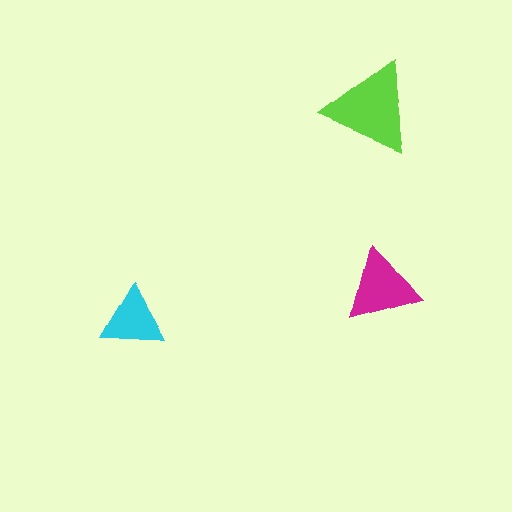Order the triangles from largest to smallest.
the lime one, the magenta one, the cyan one.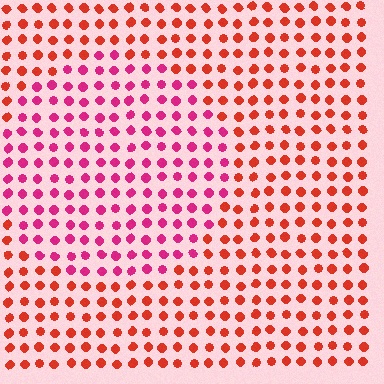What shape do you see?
I see a circle.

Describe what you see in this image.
The image is filled with small red elements in a uniform arrangement. A circle-shaped region is visible where the elements are tinted to a slightly different hue, forming a subtle color boundary.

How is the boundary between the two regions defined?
The boundary is defined purely by a slight shift in hue (about 37 degrees). Spacing, size, and orientation are identical on both sides.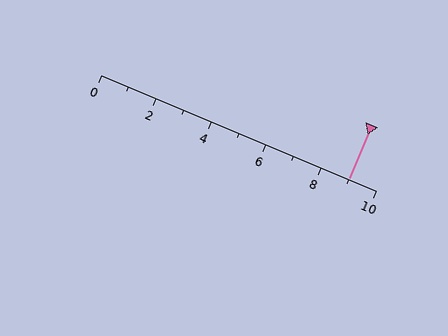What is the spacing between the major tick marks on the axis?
The major ticks are spaced 2 apart.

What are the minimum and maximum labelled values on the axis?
The axis runs from 0 to 10.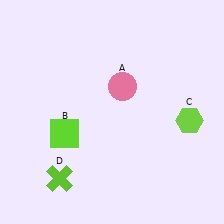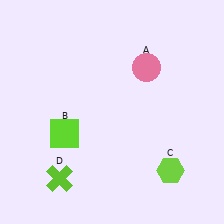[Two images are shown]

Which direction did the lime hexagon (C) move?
The lime hexagon (C) moved down.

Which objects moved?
The objects that moved are: the pink circle (A), the lime hexagon (C).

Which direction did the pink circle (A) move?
The pink circle (A) moved right.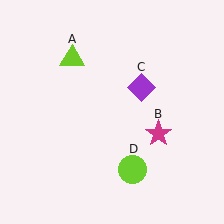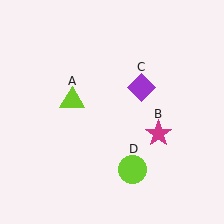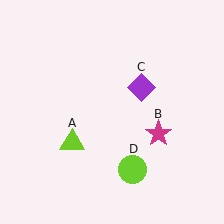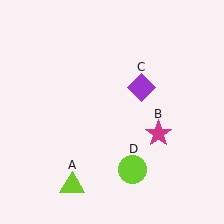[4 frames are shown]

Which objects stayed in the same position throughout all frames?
Magenta star (object B) and purple diamond (object C) and lime circle (object D) remained stationary.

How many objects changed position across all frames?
1 object changed position: lime triangle (object A).